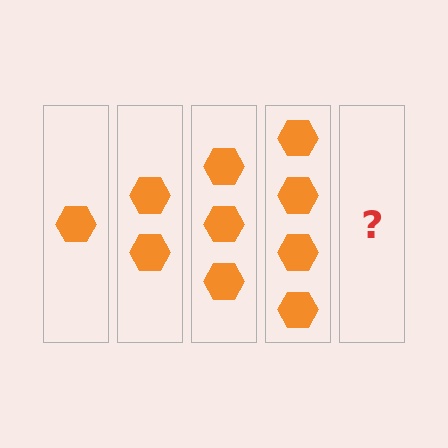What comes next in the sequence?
The next element should be 5 hexagons.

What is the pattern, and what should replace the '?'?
The pattern is that each step adds one more hexagon. The '?' should be 5 hexagons.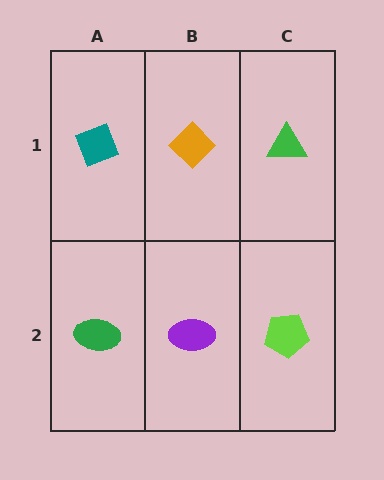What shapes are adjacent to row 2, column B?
An orange diamond (row 1, column B), a green ellipse (row 2, column A), a lime pentagon (row 2, column C).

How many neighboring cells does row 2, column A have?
2.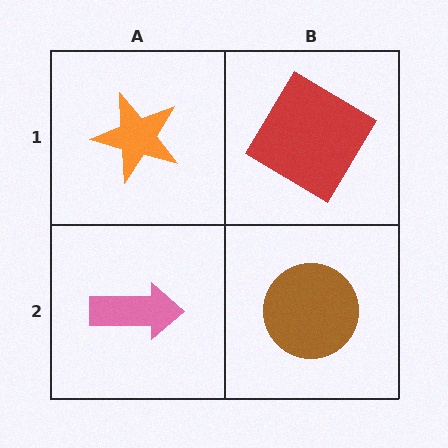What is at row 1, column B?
A red diamond.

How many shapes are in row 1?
2 shapes.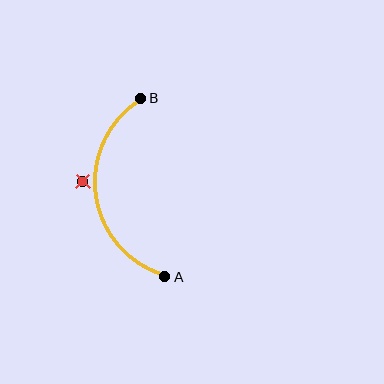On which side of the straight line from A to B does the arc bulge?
The arc bulges to the left of the straight line connecting A and B.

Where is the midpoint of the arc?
The arc midpoint is the point on the curve farthest from the straight line joining A and B. It sits to the left of that line.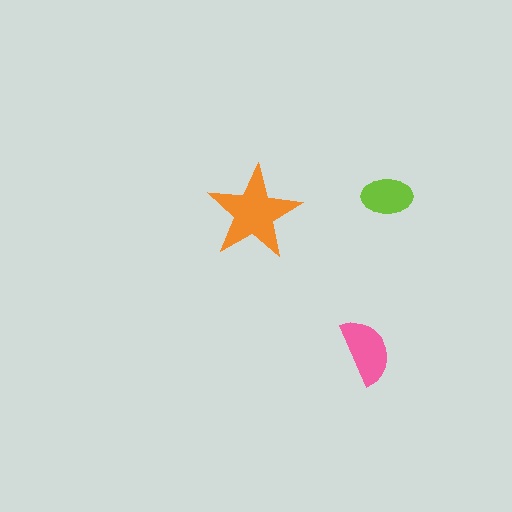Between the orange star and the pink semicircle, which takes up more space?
The orange star.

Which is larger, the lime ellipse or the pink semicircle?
The pink semicircle.